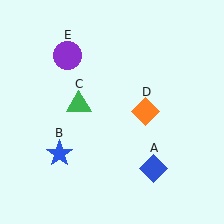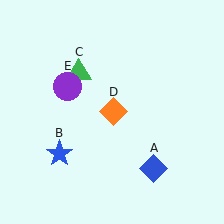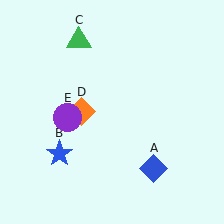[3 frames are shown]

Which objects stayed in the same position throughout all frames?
Blue diamond (object A) and blue star (object B) remained stationary.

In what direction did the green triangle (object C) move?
The green triangle (object C) moved up.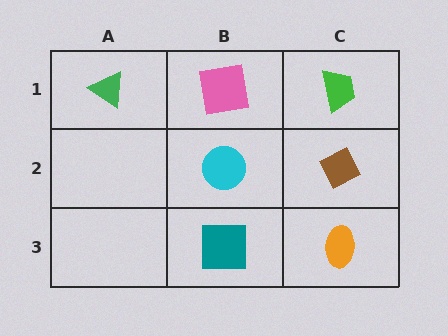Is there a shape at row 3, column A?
No, that cell is empty.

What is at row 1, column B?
A pink square.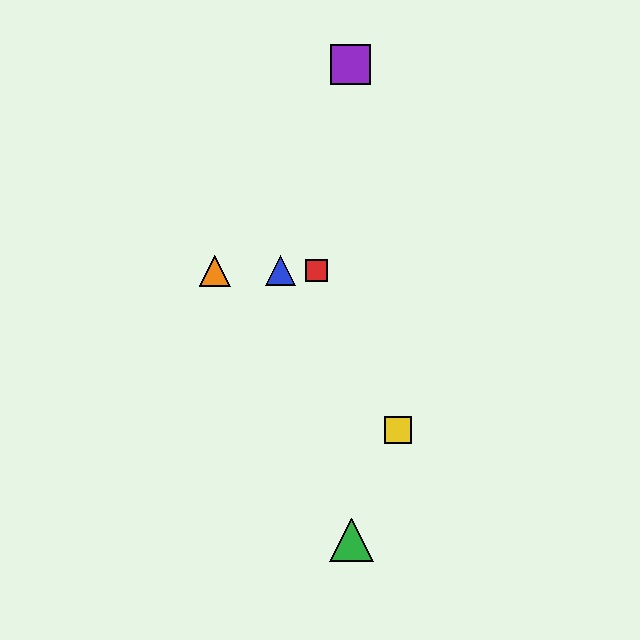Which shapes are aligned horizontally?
The red square, the blue triangle, the orange triangle are aligned horizontally.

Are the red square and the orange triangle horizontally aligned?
Yes, both are at y≈271.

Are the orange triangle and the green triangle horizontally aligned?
No, the orange triangle is at y≈271 and the green triangle is at y≈540.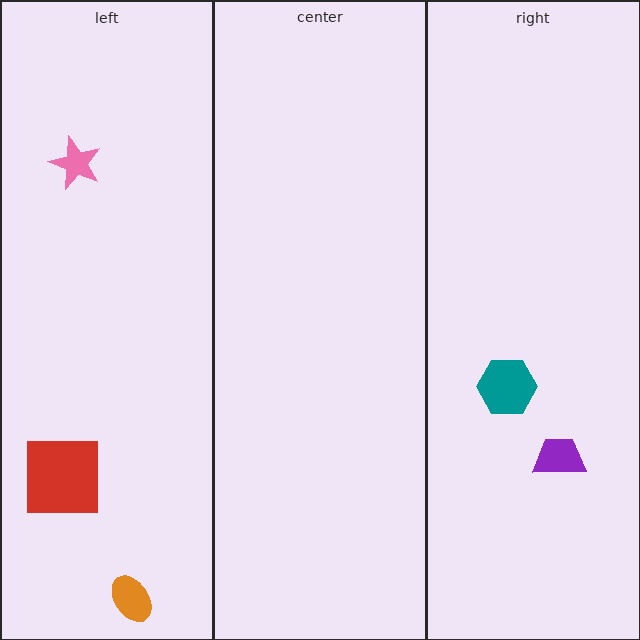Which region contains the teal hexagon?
The right region.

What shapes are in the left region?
The orange ellipse, the pink star, the red square.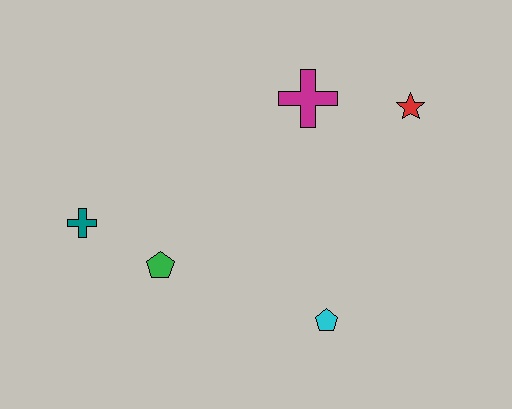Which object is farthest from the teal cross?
The red star is farthest from the teal cross.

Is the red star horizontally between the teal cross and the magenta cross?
No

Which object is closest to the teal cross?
The green pentagon is closest to the teal cross.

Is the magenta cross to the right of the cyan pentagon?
No